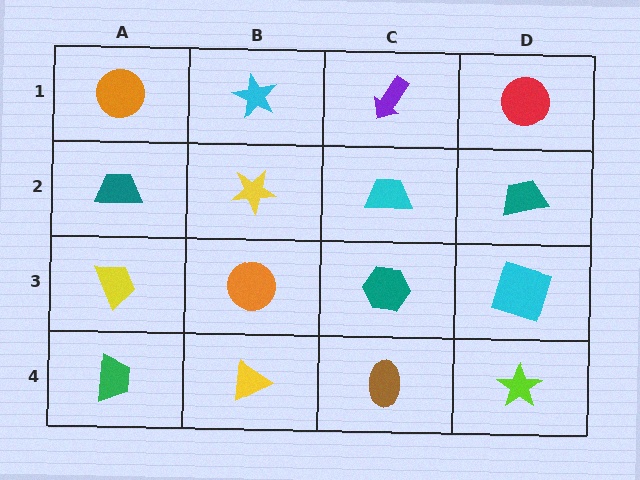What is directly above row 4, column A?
A yellow trapezoid.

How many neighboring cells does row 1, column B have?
3.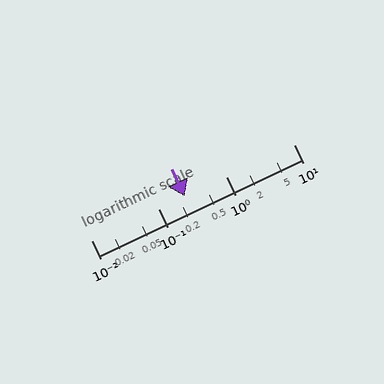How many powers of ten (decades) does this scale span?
The scale spans 3 decades, from 0.01 to 10.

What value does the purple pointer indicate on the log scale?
The pointer indicates approximately 0.24.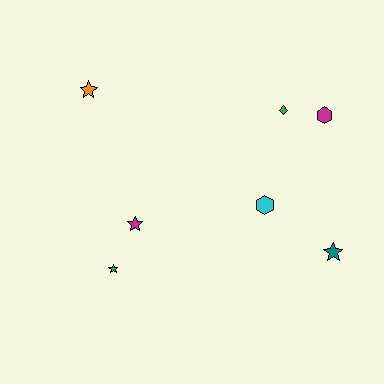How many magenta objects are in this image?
There are 2 magenta objects.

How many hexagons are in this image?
There are 2 hexagons.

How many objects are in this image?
There are 7 objects.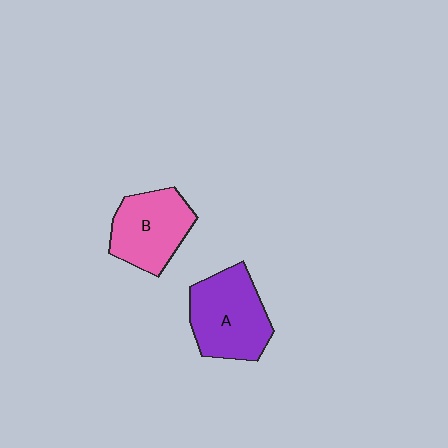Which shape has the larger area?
Shape A (purple).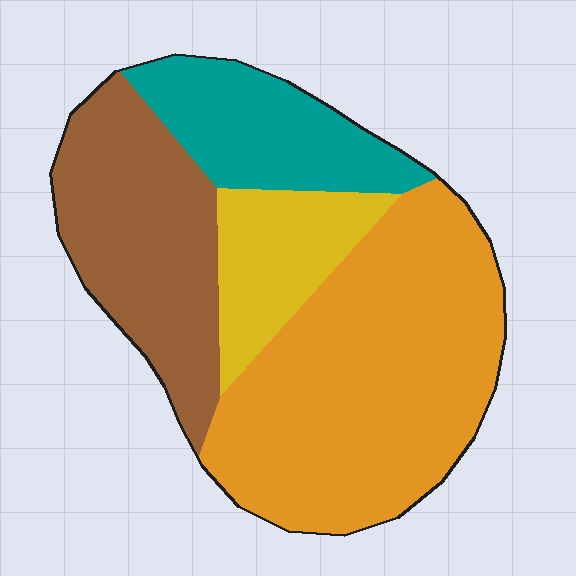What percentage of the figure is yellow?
Yellow covers 13% of the figure.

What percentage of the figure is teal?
Teal takes up about one sixth (1/6) of the figure.